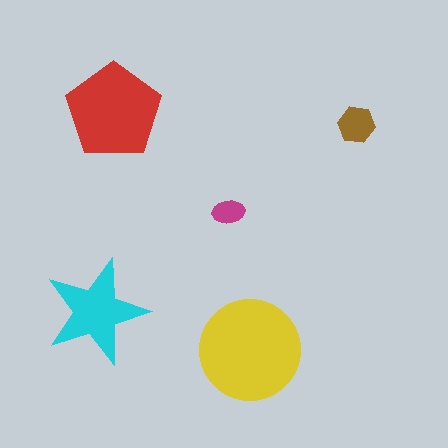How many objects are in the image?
There are 5 objects in the image.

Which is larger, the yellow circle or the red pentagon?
The yellow circle.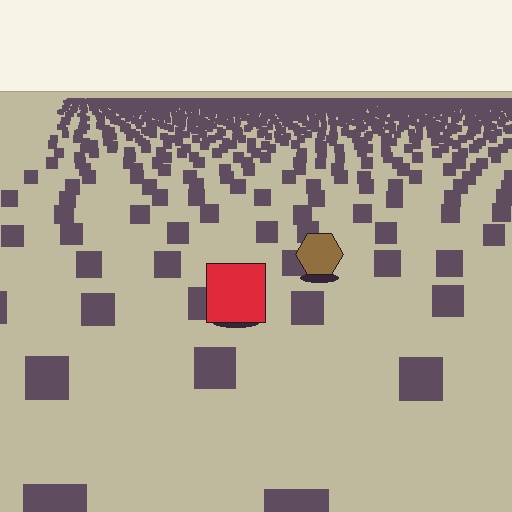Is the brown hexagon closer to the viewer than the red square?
No. The red square is closer — you can tell from the texture gradient: the ground texture is coarser near it.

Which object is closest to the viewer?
The red square is closest. The texture marks near it are larger and more spread out.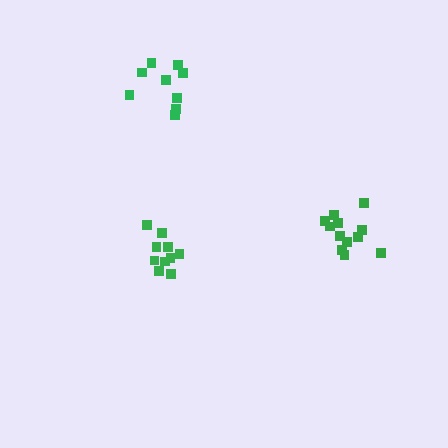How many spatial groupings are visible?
There are 3 spatial groupings.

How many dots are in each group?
Group 1: 12 dots, Group 2: 10 dots, Group 3: 9 dots (31 total).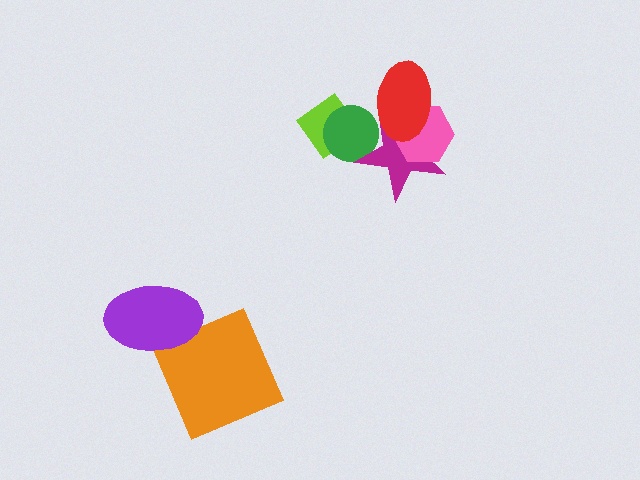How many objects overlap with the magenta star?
3 objects overlap with the magenta star.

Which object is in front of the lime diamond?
The green circle is in front of the lime diamond.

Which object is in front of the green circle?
The magenta star is in front of the green circle.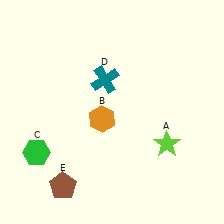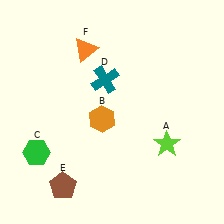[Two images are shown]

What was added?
An orange triangle (F) was added in Image 2.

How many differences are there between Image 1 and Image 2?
There is 1 difference between the two images.